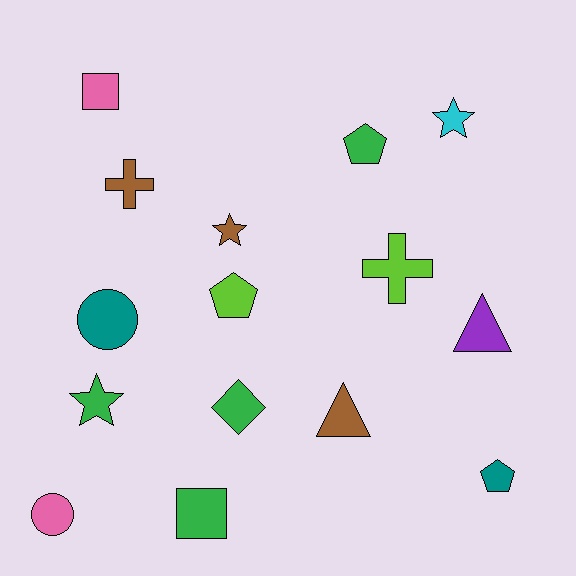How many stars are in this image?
There are 3 stars.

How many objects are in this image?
There are 15 objects.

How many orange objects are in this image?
There are no orange objects.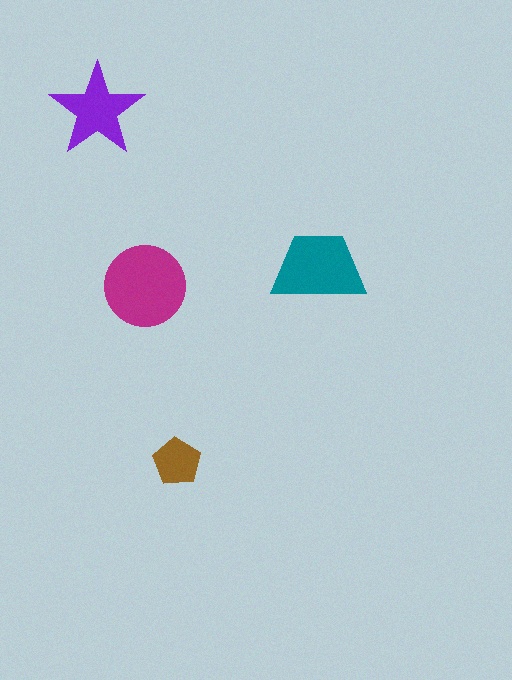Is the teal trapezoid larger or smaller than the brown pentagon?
Larger.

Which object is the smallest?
The brown pentagon.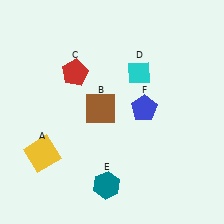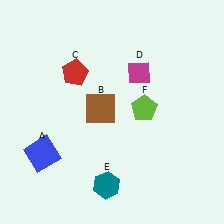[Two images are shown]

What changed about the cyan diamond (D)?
In Image 1, D is cyan. In Image 2, it changed to magenta.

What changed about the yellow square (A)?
In Image 1, A is yellow. In Image 2, it changed to blue.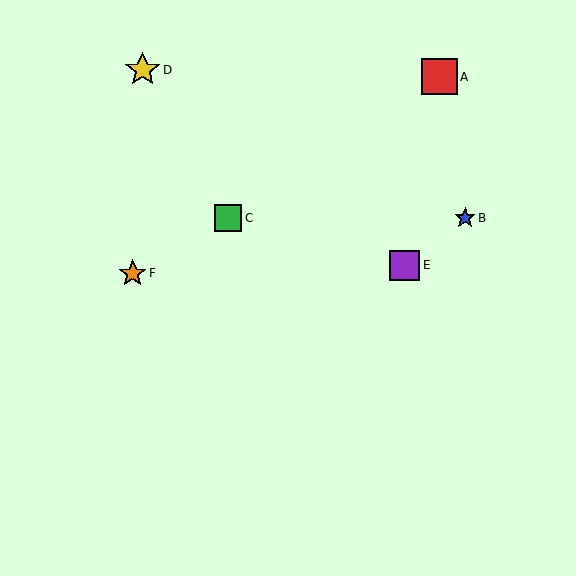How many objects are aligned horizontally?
2 objects (B, C) are aligned horizontally.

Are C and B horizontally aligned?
Yes, both are at y≈218.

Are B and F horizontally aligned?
No, B is at y≈218 and F is at y≈273.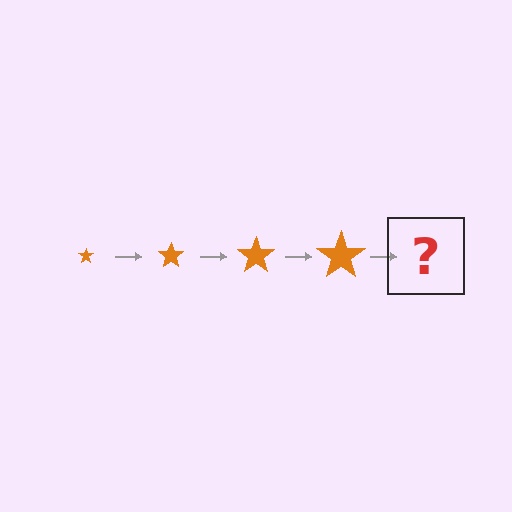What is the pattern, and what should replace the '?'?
The pattern is that the star gets progressively larger each step. The '?' should be an orange star, larger than the previous one.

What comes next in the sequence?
The next element should be an orange star, larger than the previous one.